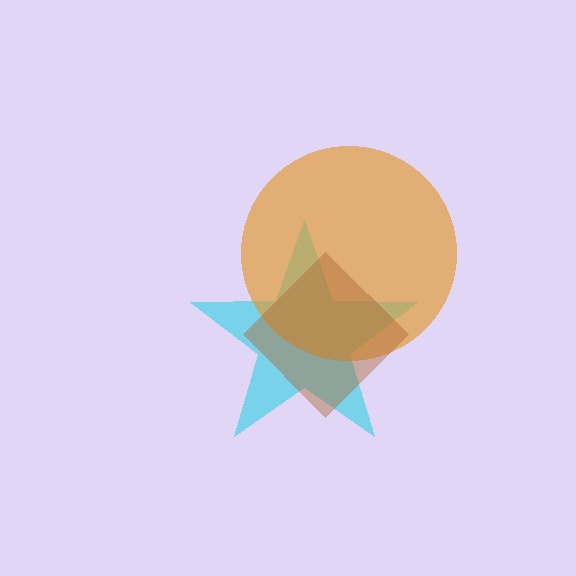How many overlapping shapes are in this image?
There are 3 overlapping shapes in the image.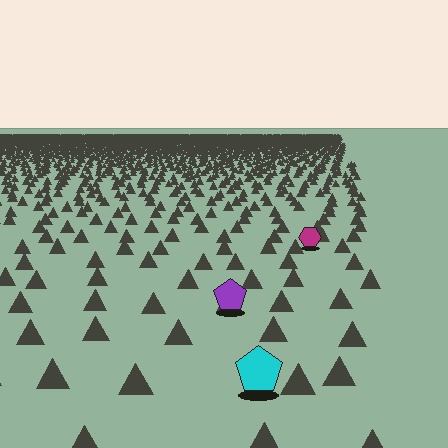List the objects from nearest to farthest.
From nearest to farthest: the cyan pentagon, the purple pentagon, the magenta hexagon.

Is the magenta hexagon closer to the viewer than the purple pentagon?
No. The purple pentagon is closer — you can tell from the texture gradient: the ground texture is coarser near it.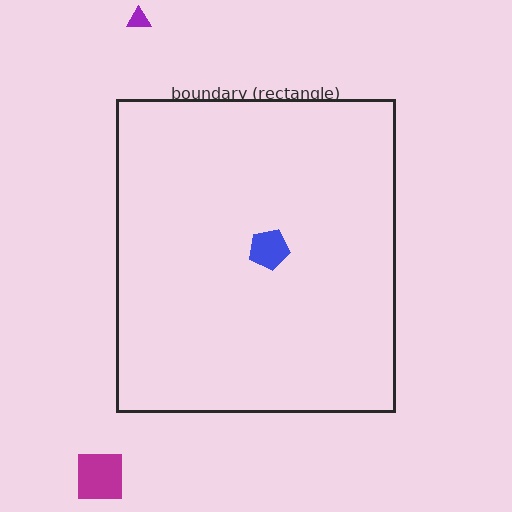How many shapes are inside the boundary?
1 inside, 2 outside.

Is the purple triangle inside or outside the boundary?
Outside.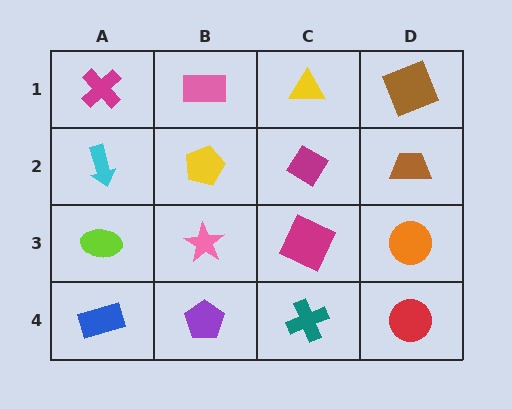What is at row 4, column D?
A red circle.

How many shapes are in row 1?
4 shapes.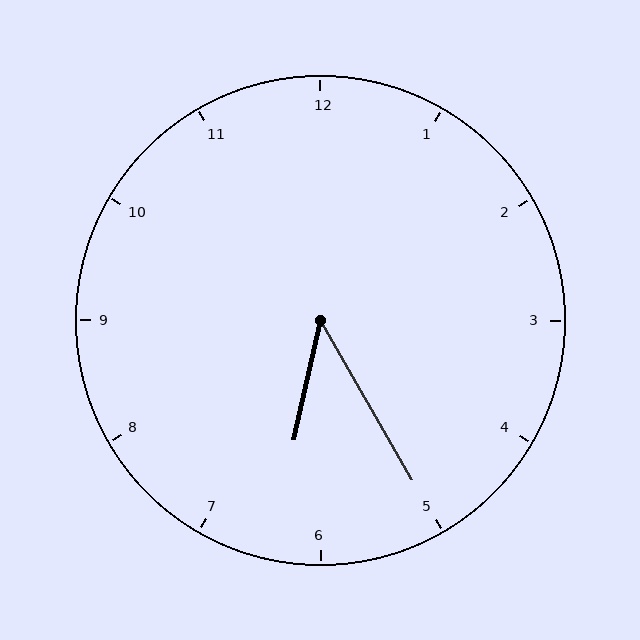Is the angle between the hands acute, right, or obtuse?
It is acute.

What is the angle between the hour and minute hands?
Approximately 42 degrees.